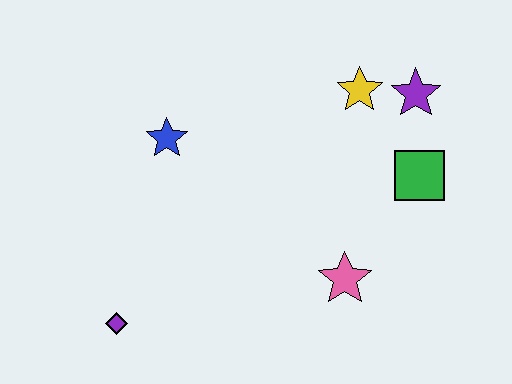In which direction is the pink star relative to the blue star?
The pink star is to the right of the blue star.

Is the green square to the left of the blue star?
No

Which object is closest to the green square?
The purple star is closest to the green square.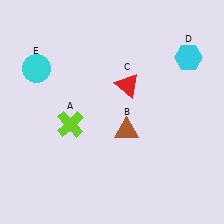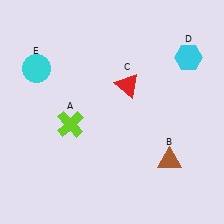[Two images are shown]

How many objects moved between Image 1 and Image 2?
1 object moved between the two images.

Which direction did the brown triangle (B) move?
The brown triangle (B) moved right.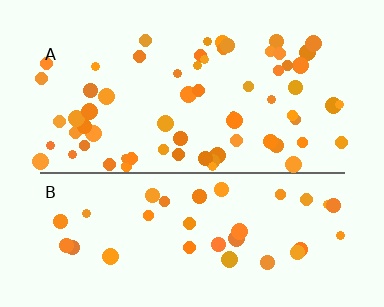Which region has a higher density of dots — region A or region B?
A (the top).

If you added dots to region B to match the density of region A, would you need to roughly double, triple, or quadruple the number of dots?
Approximately double.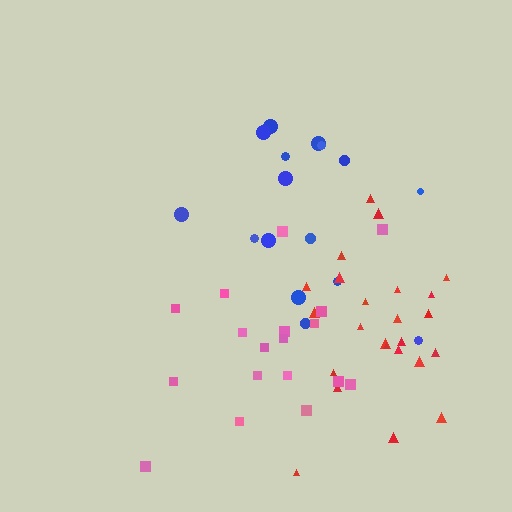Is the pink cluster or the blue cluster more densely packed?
Pink.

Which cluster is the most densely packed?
Red.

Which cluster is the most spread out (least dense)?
Blue.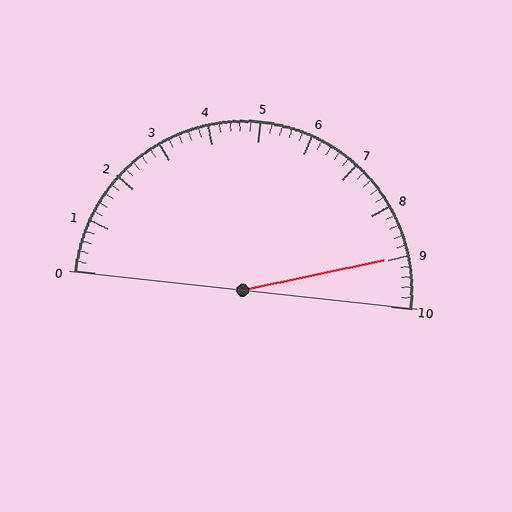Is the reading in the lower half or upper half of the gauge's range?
The reading is in the upper half of the range (0 to 10).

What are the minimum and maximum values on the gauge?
The gauge ranges from 0 to 10.